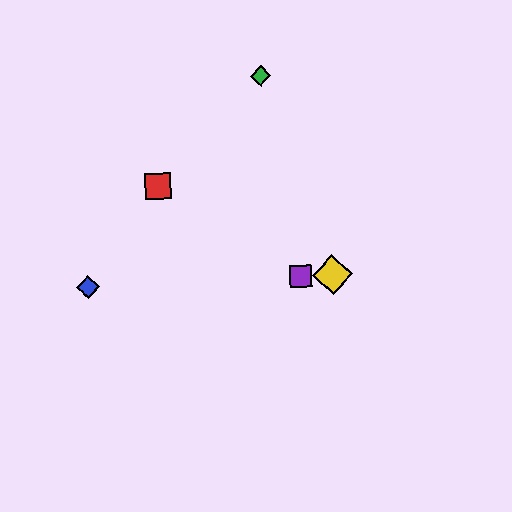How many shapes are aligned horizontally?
3 shapes (the blue diamond, the yellow diamond, the purple square) are aligned horizontally.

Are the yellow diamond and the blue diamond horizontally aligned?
Yes, both are at y≈275.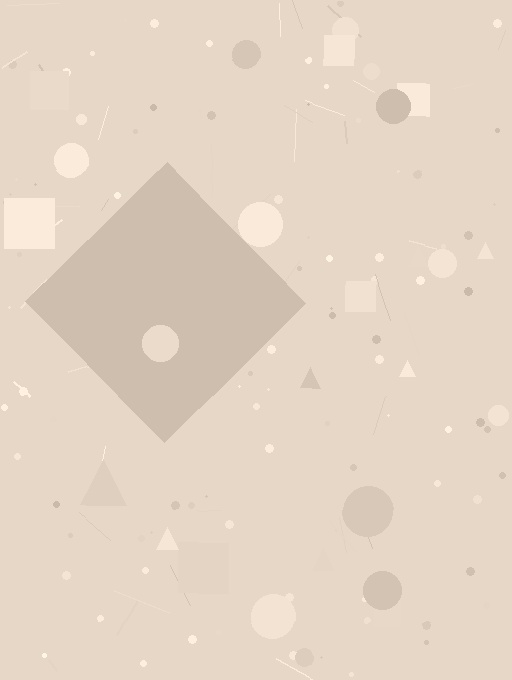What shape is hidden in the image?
A diamond is hidden in the image.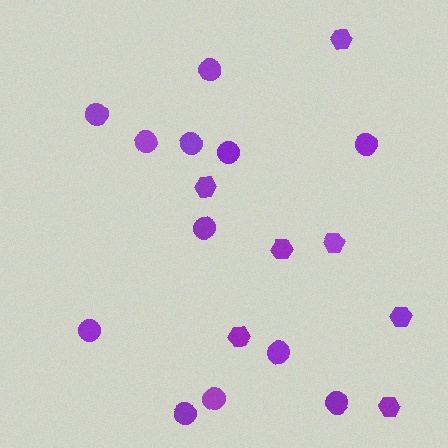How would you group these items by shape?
There are 2 groups: one group of circles (12) and one group of hexagons (7).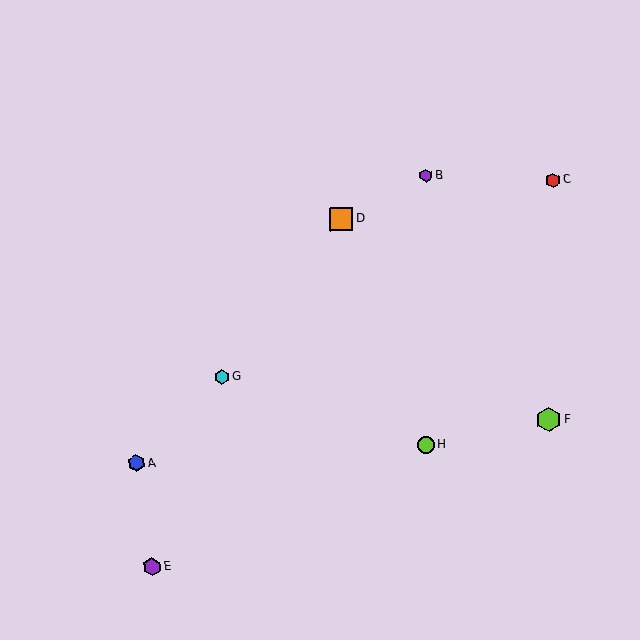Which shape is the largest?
The lime hexagon (labeled F) is the largest.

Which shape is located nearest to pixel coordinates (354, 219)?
The orange square (labeled D) at (341, 219) is nearest to that location.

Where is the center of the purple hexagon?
The center of the purple hexagon is at (426, 175).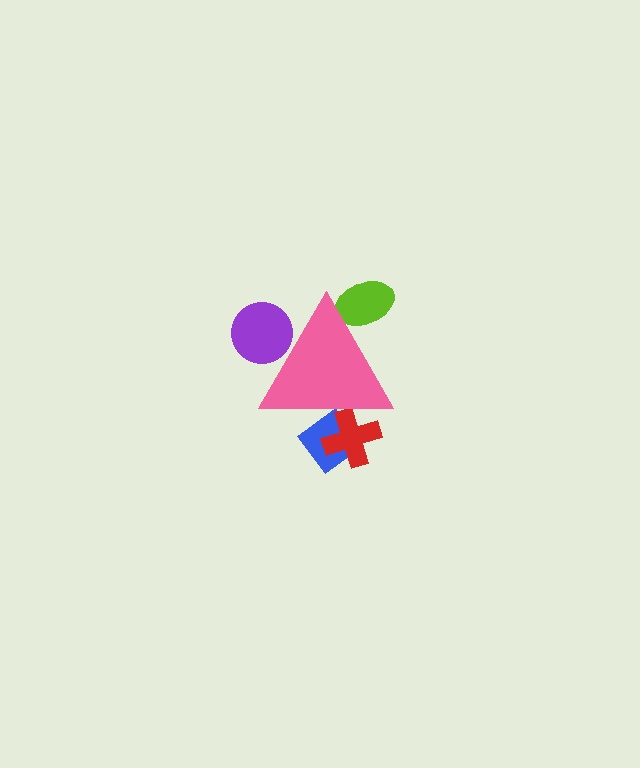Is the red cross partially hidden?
Yes, the red cross is partially hidden behind the pink triangle.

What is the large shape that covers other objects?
A pink triangle.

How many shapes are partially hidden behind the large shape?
4 shapes are partially hidden.